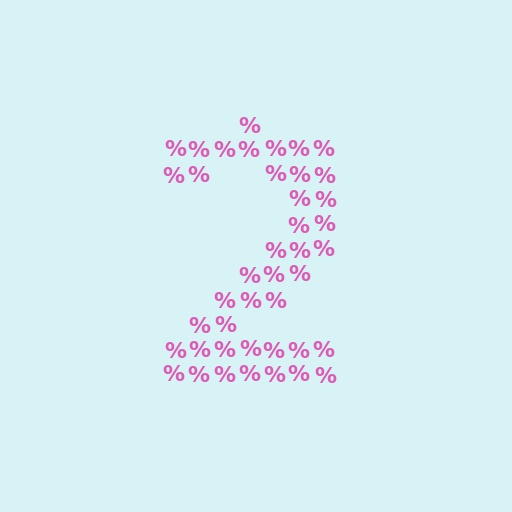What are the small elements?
The small elements are percent signs.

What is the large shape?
The large shape is the digit 2.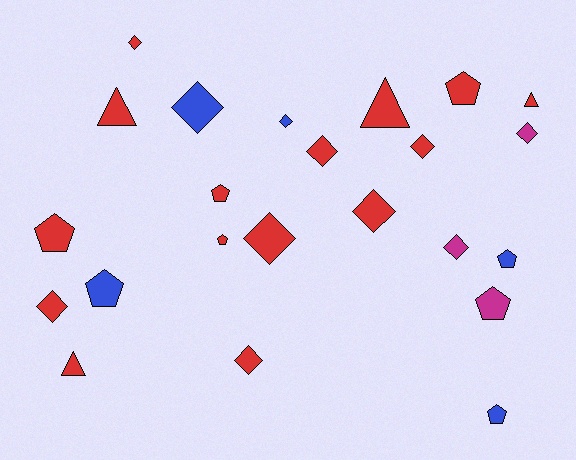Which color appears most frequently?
Red, with 15 objects.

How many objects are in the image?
There are 23 objects.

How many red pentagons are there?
There are 4 red pentagons.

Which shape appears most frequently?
Diamond, with 11 objects.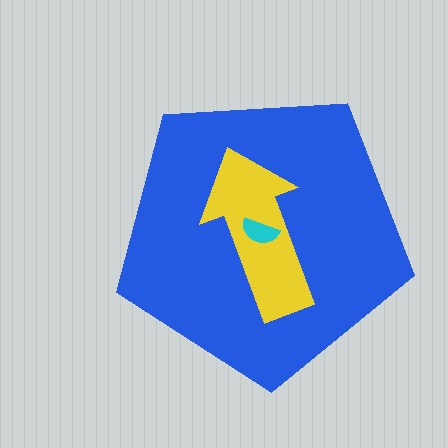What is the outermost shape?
The blue pentagon.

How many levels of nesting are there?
3.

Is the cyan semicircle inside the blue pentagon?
Yes.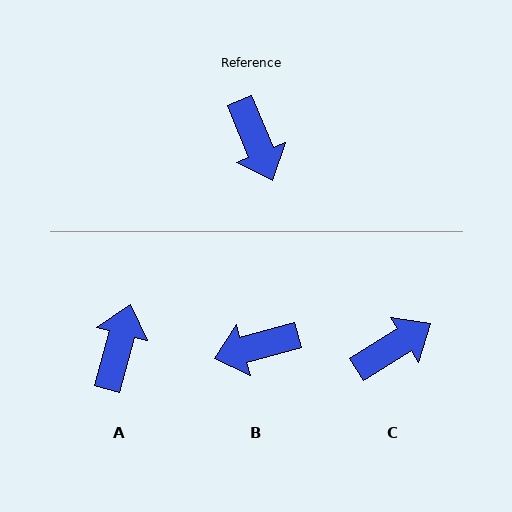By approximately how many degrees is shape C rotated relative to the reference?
Approximately 99 degrees counter-clockwise.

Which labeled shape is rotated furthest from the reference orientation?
A, about 143 degrees away.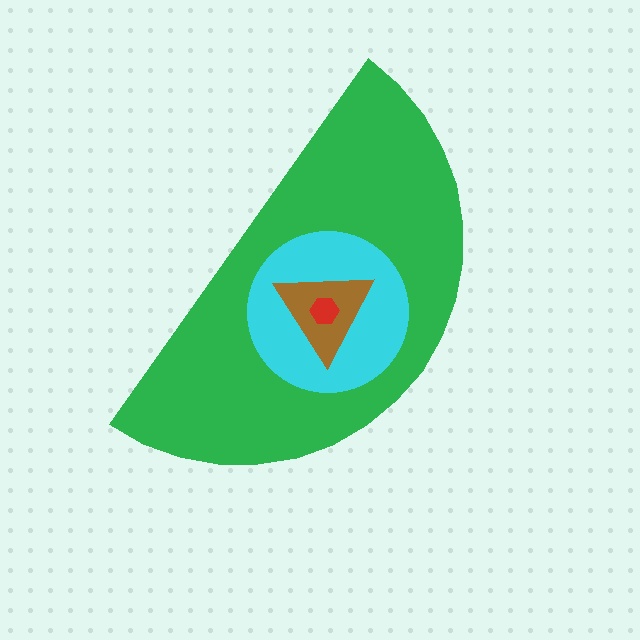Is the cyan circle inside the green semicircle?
Yes.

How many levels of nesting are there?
4.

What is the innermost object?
The red hexagon.